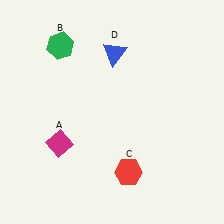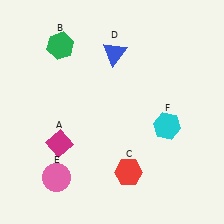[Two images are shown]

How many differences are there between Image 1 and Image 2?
There are 2 differences between the two images.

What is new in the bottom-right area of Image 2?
A cyan hexagon (F) was added in the bottom-right area of Image 2.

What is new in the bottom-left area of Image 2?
A pink circle (E) was added in the bottom-left area of Image 2.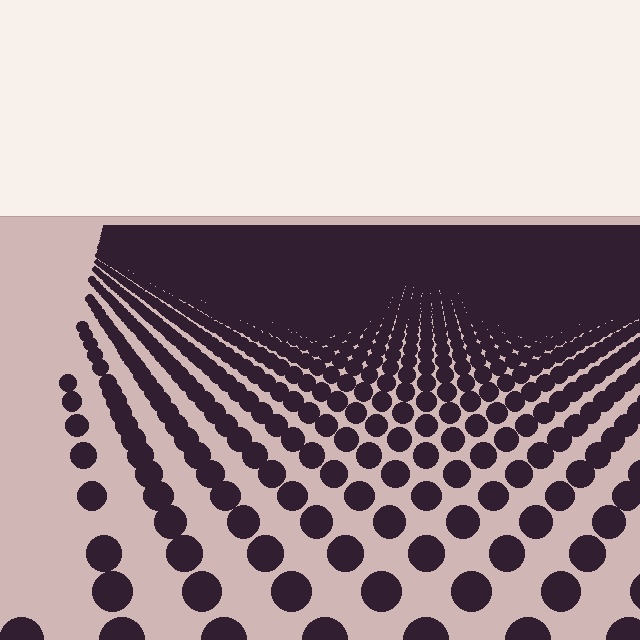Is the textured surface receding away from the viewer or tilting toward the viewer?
The surface is receding away from the viewer. Texture elements get smaller and denser toward the top.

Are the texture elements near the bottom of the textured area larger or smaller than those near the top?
Larger. Near the bottom, elements are closer to the viewer and appear at a bigger on-screen size.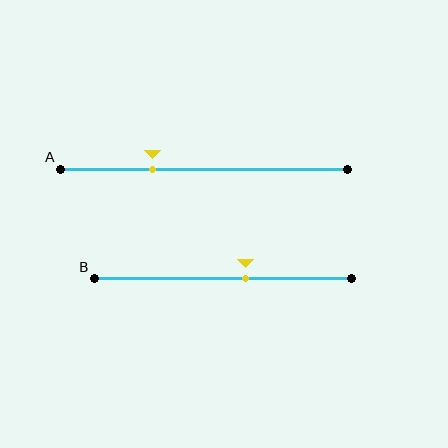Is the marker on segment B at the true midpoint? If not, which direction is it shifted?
No, the marker on segment B is shifted to the right by about 9% of the segment length.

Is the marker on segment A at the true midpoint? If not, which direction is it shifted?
No, the marker on segment A is shifted to the left by about 18% of the segment length.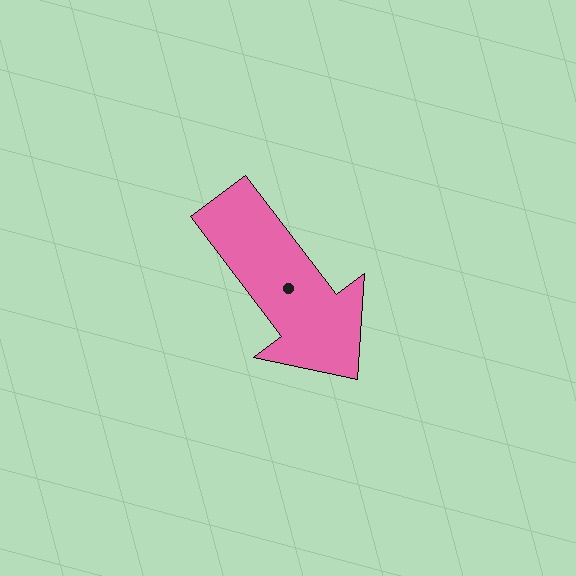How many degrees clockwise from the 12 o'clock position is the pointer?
Approximately 143 degrees.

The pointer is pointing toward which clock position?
Roughly 5 o'clock.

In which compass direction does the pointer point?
Southeast.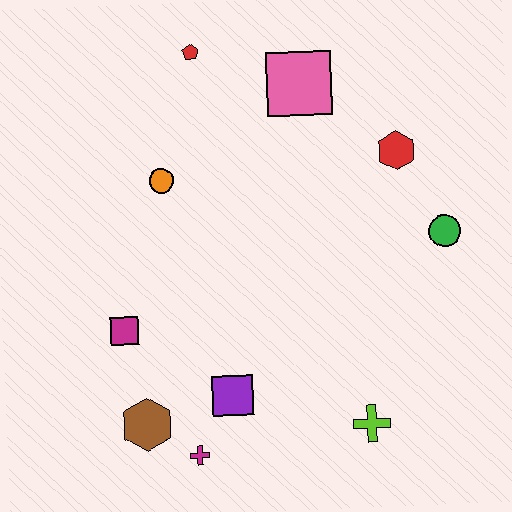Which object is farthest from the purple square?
The red pentagon is farthest from the purple square.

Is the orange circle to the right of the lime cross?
No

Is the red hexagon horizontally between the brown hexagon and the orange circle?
No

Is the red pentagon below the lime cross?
No